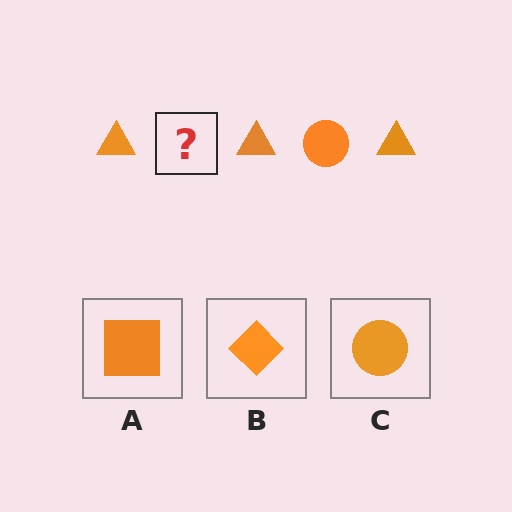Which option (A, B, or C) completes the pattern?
C.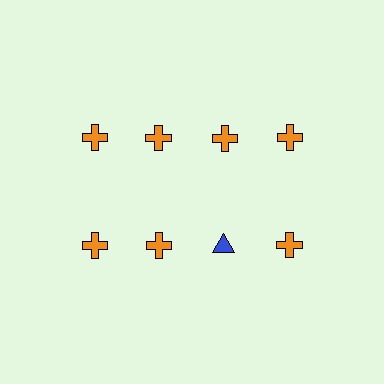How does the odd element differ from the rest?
It differs in both color (blue instead of orange) and shape (triangle instead of cross).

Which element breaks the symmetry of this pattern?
The blue triangle in the second row, center column breaks the symmetry. All other shapes are orange crosses.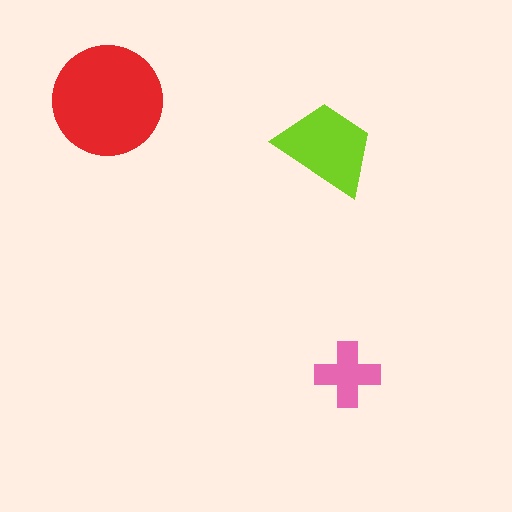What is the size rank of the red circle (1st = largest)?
1st.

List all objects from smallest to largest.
The pink cross, the lime trapezoid, the red circle.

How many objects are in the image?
There are 3 objects in the image.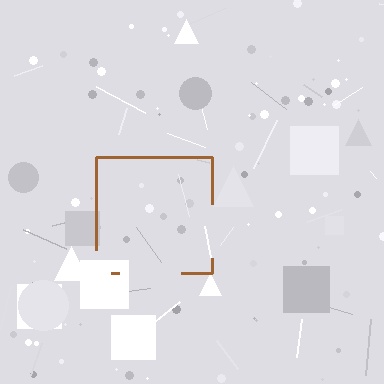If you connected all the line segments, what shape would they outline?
They would outline a square.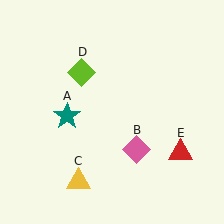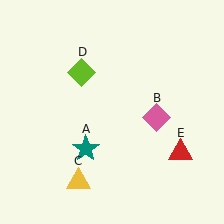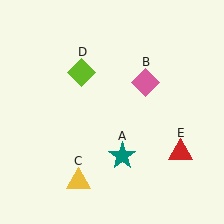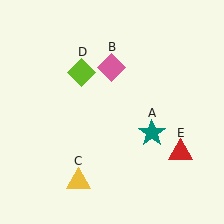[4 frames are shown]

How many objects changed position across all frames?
2 objects changed position: teal star (object A), pink diamond (object B).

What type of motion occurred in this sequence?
The teal star (object A), pink diamond (object B) rotated counterclockwise around the center of the scene.